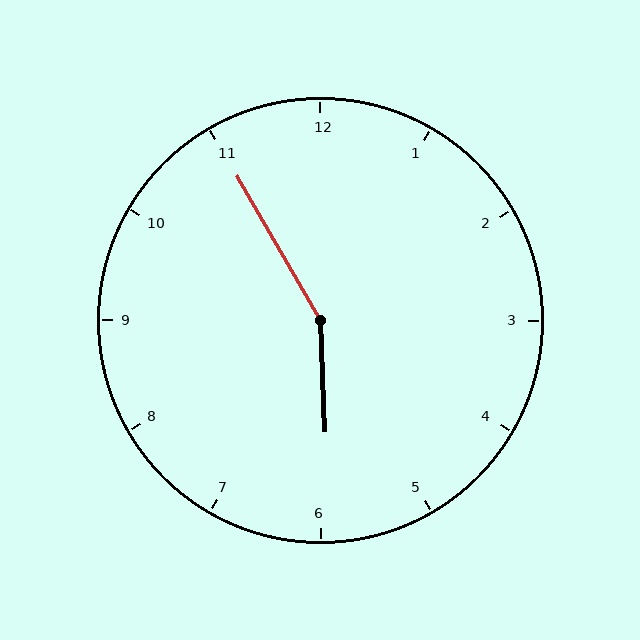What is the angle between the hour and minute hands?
Approximately 152 degrees.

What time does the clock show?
5:55.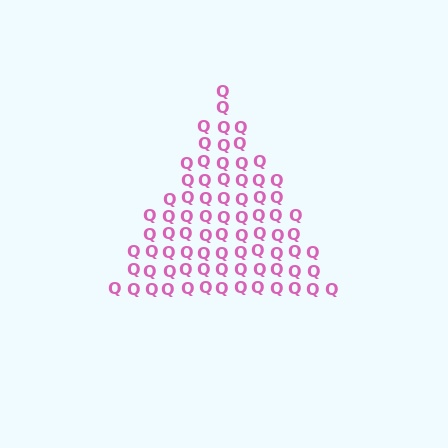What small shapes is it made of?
It is made of small letter Q's.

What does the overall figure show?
The overall figure shows a triangle.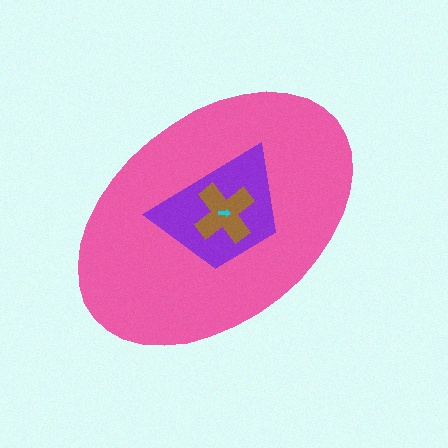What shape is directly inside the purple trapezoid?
The brown cross.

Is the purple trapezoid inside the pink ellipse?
Yes.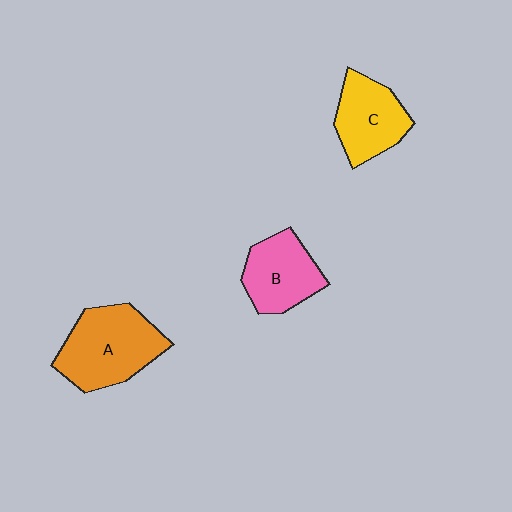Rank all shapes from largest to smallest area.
From largest to smallest: A (orange), C (yellow), B (pink).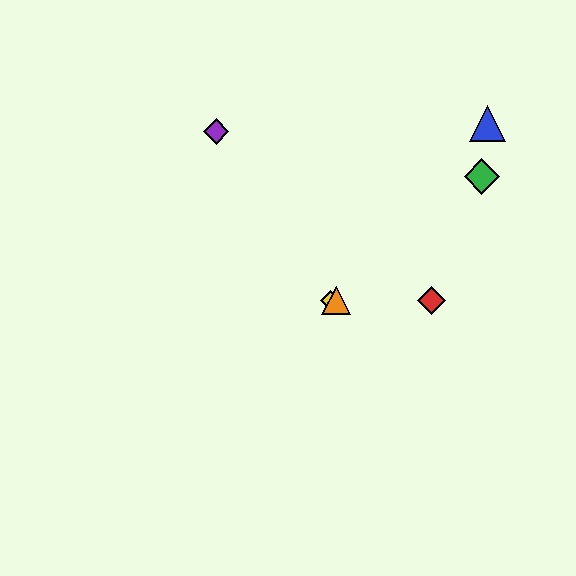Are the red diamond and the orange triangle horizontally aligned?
Yes, both are at y≈300.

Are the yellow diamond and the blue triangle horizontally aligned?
No, the yellow diamond is at y≈300 and the blue triangle is at y≈124.